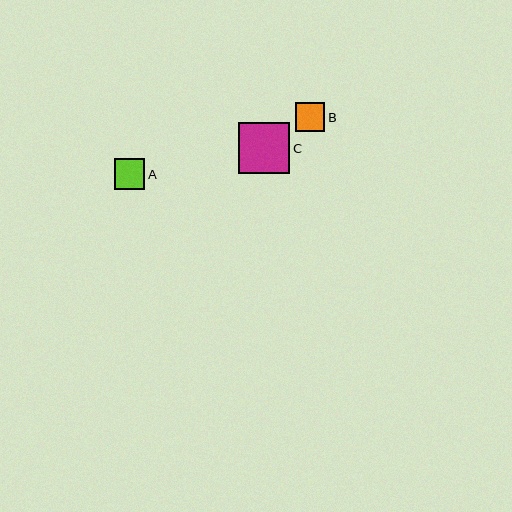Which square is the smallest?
Square B is the smallest with a size of approximately 30 pixels.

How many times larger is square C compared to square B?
Square C is approximately 1.7 times the size of square B.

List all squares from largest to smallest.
From largest to smallest: C, A, B.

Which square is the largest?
Square C is the largest with a size of approximately 51 pixels.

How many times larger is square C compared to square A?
Square C is approximately 1.7 times the size of square A.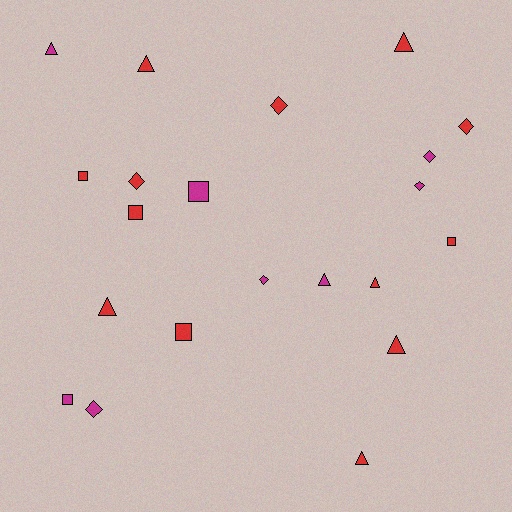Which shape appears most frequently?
Triangle, with 8 objects.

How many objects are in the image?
There are 21 objects.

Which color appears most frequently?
Red, with 13 objects.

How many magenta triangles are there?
There are 2 magenta triangles.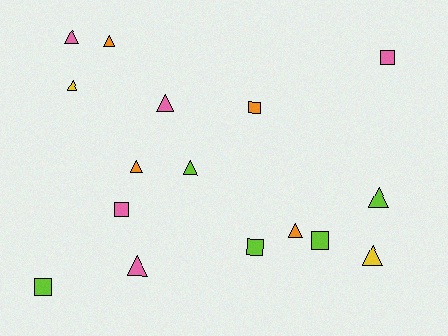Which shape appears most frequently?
Triangle, with 10 objects.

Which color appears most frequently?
Lime, with 5 objects.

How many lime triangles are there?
There are 2 lime triangles.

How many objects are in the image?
There are 16 objects.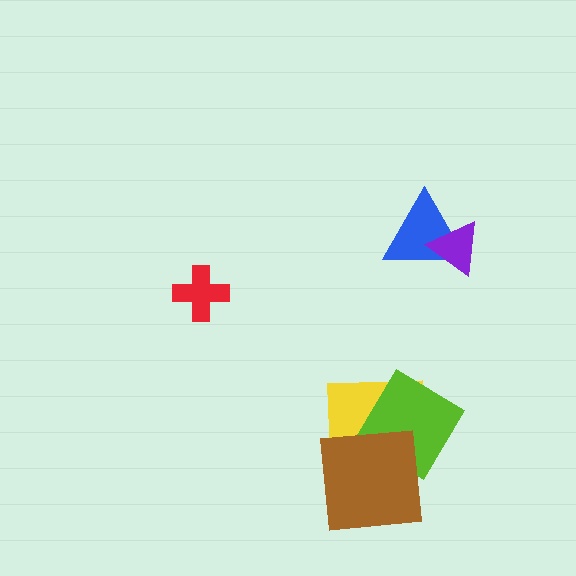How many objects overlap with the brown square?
2 objects overlap with the brown square.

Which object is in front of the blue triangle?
The purple triangle is in front of the blue triangle.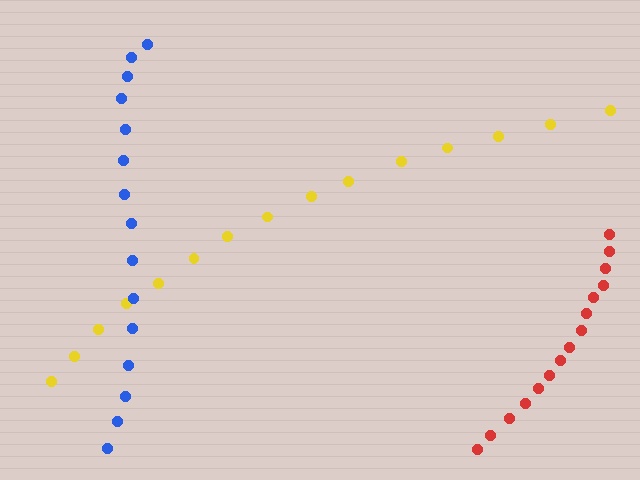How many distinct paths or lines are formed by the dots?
There are 3 distinct paths.